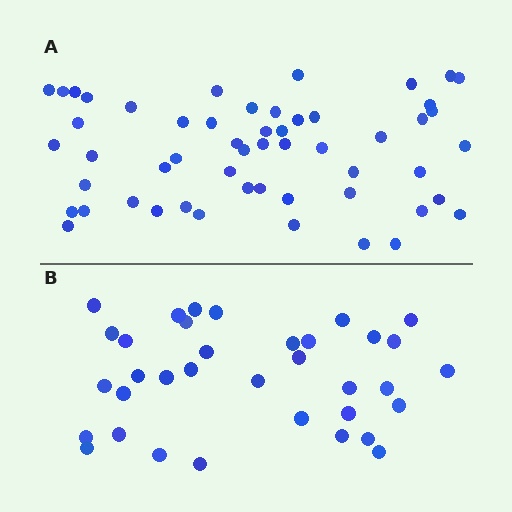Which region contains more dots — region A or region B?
Region A (the top region) has more dots.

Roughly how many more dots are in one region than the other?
Region A has approximately 20 more dots than region B.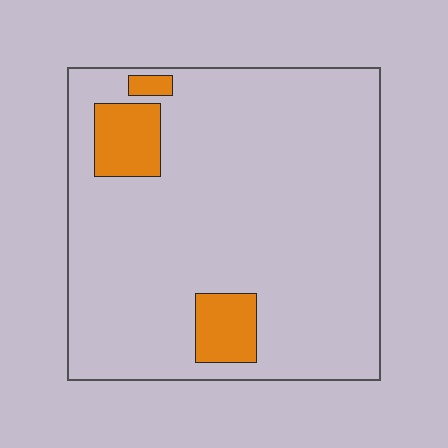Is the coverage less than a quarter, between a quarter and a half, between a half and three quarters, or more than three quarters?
Less than a quarter.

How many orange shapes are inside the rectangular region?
3.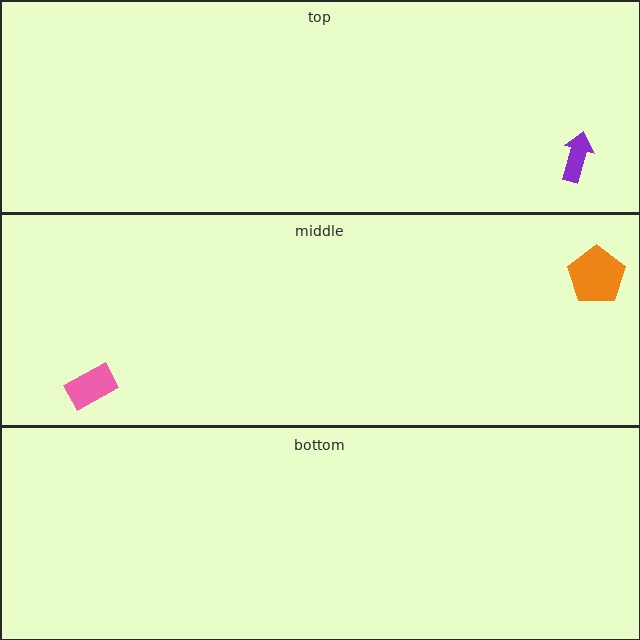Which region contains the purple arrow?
The top region.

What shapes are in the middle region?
The orange pentagon, the pink rectangle.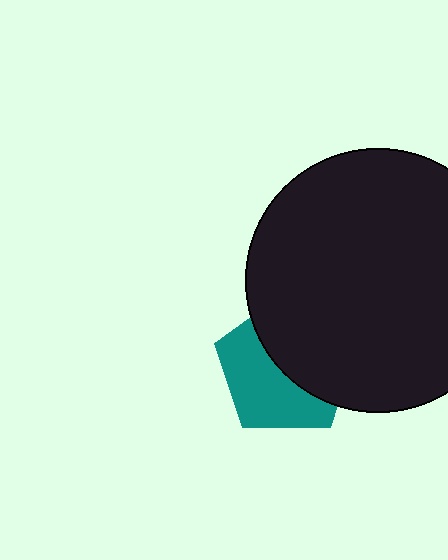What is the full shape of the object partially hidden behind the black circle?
The partially hidden object is a teal pentagon.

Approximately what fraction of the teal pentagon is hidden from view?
Roughly 51% of the teal pentagon is hidden behind the black circle.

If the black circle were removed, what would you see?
You would see the complete teal pentagon.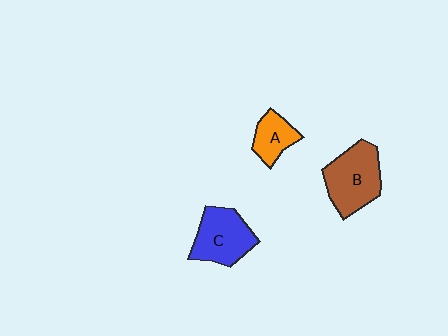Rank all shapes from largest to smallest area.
From largest to smallest: B (brown), C (blue), A (orange).